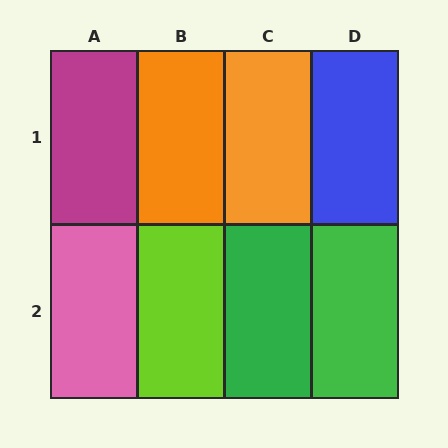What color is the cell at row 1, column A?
Magenta.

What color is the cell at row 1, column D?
Blue.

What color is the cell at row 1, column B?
Orange.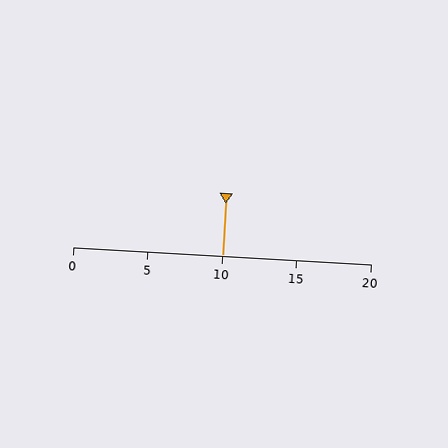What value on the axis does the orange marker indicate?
The marker indicates approximately 10.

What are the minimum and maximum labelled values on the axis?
The axis runs from 0 to 20.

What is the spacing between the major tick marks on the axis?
The major ticks are spaced 5 apart.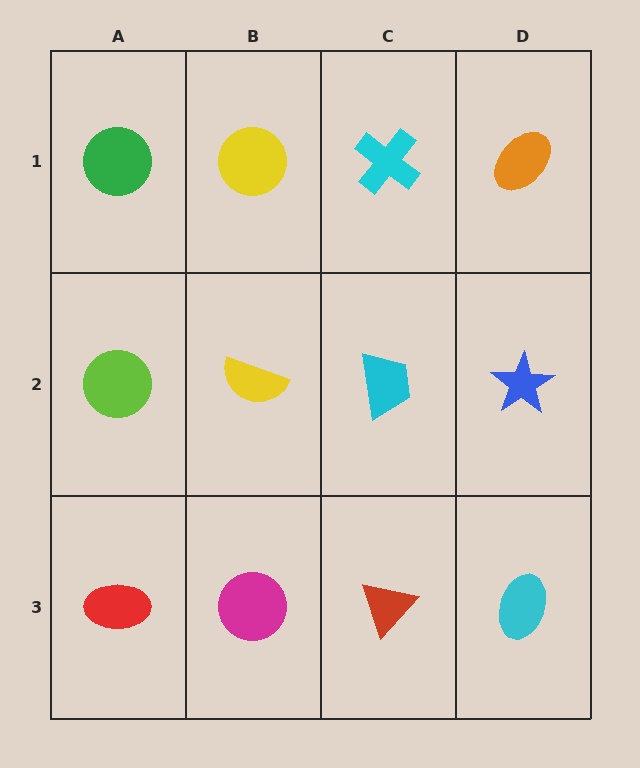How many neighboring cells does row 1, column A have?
2.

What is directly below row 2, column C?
A red triangle.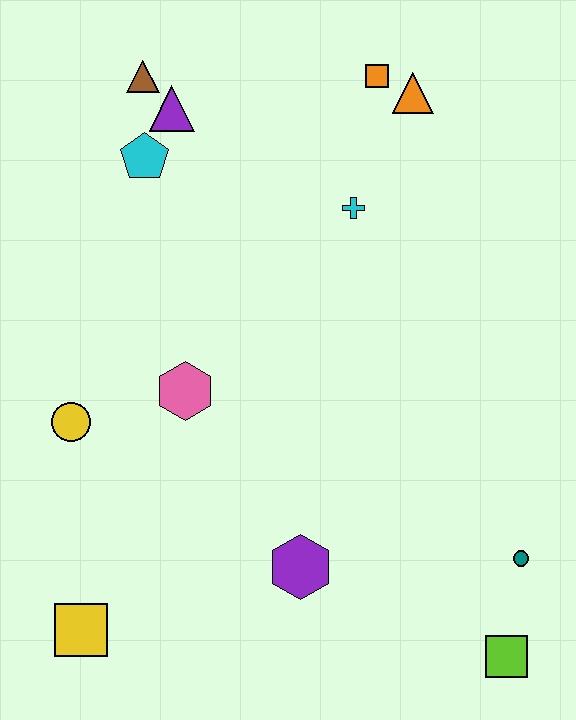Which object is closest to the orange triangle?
The orange square is closest to the orange triangle.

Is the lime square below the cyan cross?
Yes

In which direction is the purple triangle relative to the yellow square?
The purple triangle is above the yellow square.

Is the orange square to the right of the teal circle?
No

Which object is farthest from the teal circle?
The brown triangle is farthest from the teal circle.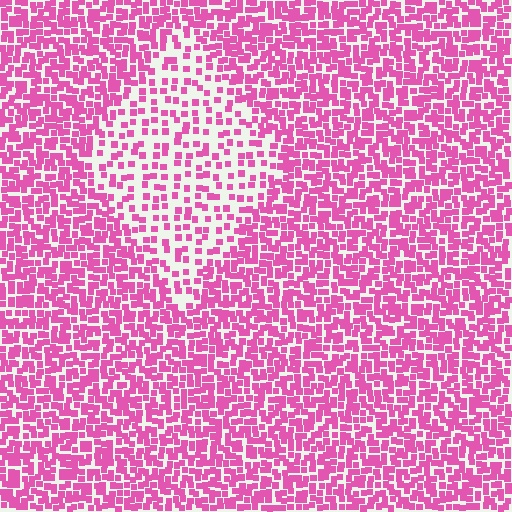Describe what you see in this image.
The image contains small pink elements arranged at two different densities. A diamond-shaped region is visible where the elements are less densely packed than the surrounding area.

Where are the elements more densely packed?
The elements are more densely packed outside the diamond boundary.